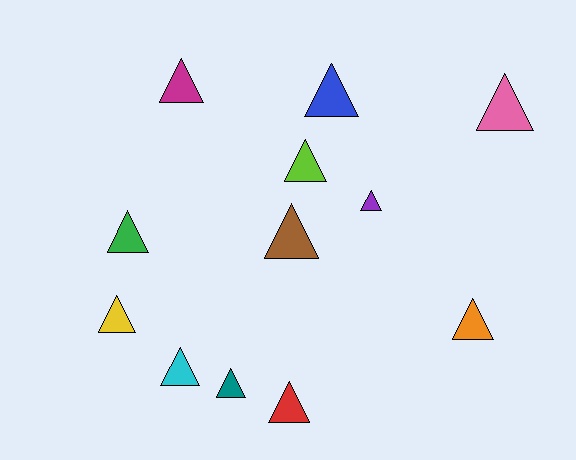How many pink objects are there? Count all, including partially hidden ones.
There is 1 pink object.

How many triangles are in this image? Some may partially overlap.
There are 12 triangles.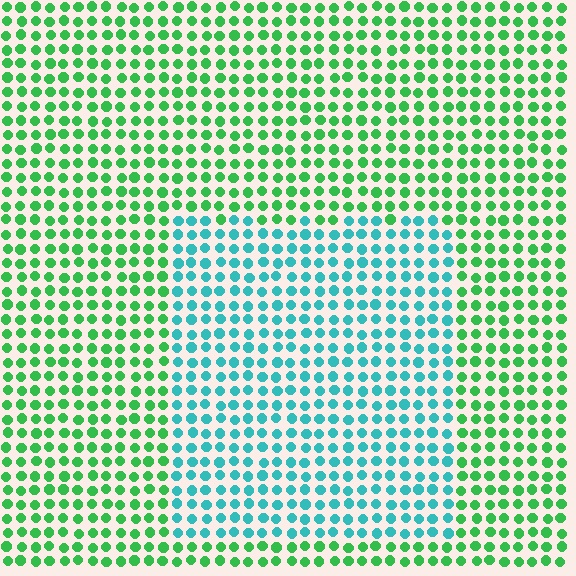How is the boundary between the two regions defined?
The boundary is defined purely by a slight shift in hue (about 48 degrees). Spacing, size, and orientation are identical on both sides.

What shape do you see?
I see a rectangle.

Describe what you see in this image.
The image is filled with small green elements in a uniform arrangement. A rectangle-shaped region is visible where the elements are tinted to a slightly different hue, forming a subtle color boundary.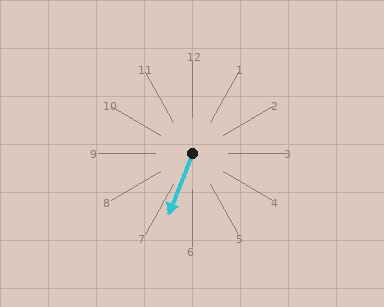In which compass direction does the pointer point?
South.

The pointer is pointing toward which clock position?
Roughly 7 o'clock.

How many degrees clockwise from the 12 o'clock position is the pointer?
Approximately 201 degrees.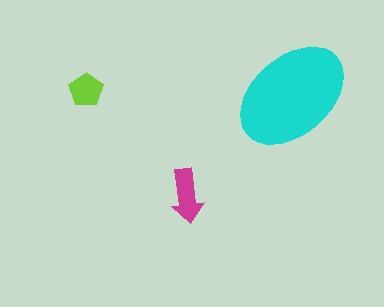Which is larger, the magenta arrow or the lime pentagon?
The magenta arrow.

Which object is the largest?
The cyan ellipse.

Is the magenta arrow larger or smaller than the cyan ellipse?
Smaller.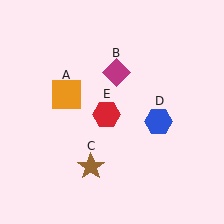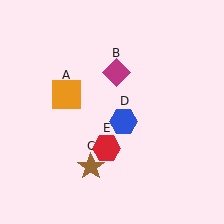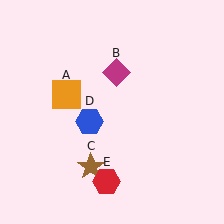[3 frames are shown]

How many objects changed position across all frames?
2 objects changed position: blue hexagon (object D), red hexagon (object E).